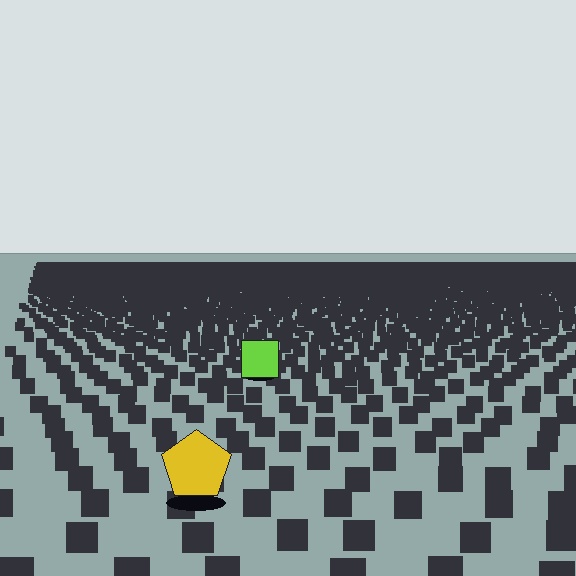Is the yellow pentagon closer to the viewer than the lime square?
Yes. The yellow pentagon is closer — you can tell from the texture gradient: the ground texture is coarser near it.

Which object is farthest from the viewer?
The lime square is farthest from the viewer. It appears smaller and the ground texture around it is denser.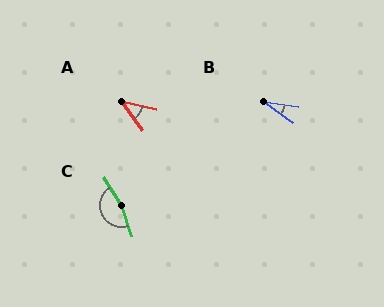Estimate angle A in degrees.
Approximately 40 degrees.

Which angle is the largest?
C, at approximately 166 degrees.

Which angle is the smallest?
B, at approximately 27 degrees.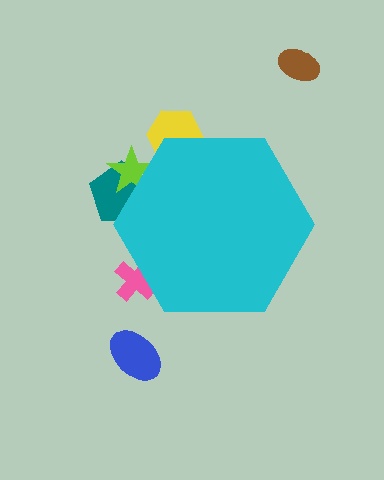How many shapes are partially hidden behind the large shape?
4 shapes are partially hidden.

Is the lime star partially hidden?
Yes, the lime star is partially hidden behind the cyan hexagon.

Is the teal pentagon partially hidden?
Yes, the teal pentagon is partially hidden behind the cyan hexagon.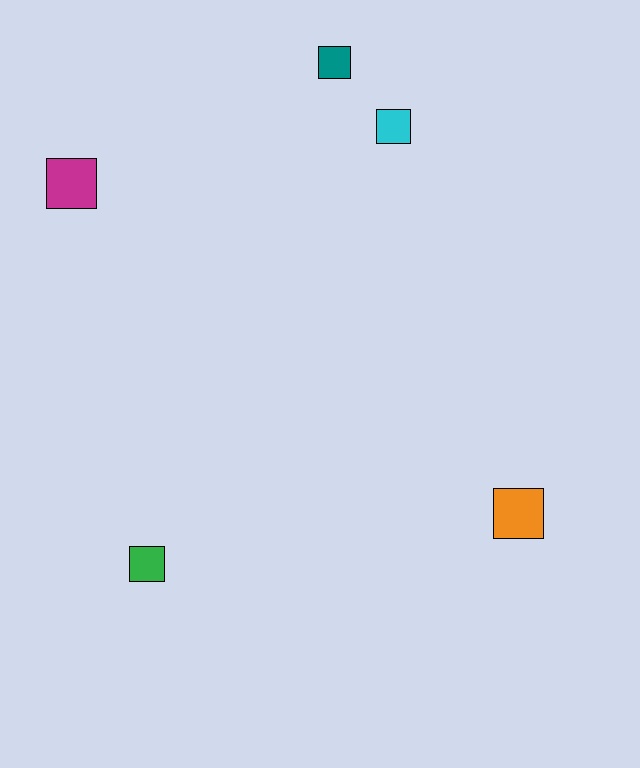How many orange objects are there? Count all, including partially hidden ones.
There is 1 orange object.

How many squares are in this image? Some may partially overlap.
There are 5 squares.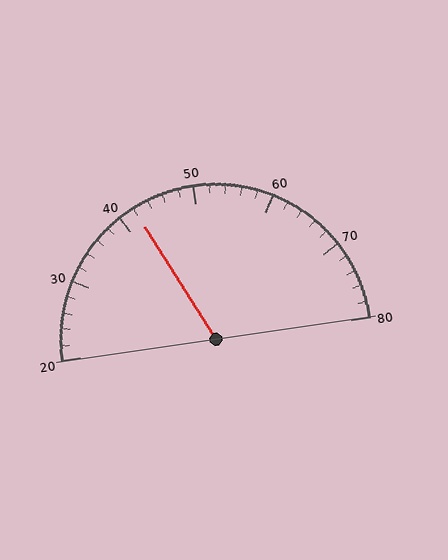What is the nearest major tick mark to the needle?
The nearest major tick mark is 40.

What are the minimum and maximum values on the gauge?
The gauge ranges from 20 to 80.